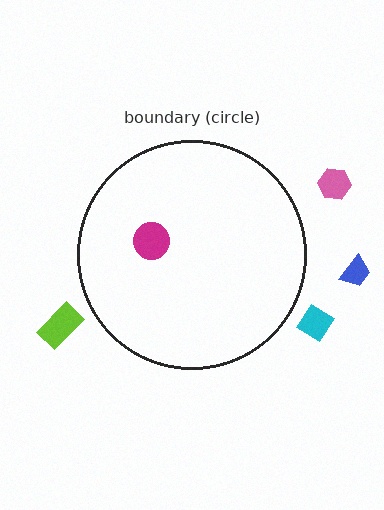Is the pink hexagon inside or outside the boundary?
Outside.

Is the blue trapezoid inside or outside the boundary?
Outside.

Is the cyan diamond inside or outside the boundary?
Outside.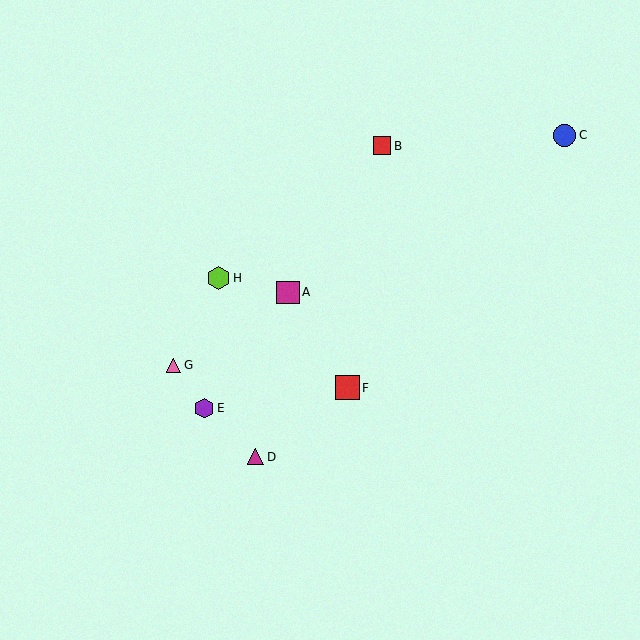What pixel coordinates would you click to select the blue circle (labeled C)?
Click at (565, 135) to select the blue circle C.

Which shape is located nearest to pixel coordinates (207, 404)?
The purple hexagon (labeled E) at (204, 408) is nearest to that location.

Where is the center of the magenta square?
The center of the magenta square is at (288, 292).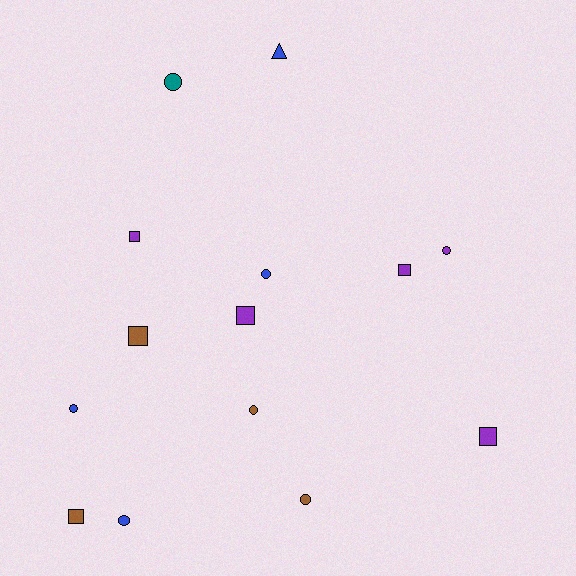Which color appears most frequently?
Purple, with 5 objects.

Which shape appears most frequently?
Circle, with 7 objects.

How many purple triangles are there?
There are no purple triangles.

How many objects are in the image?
There are 14 objects.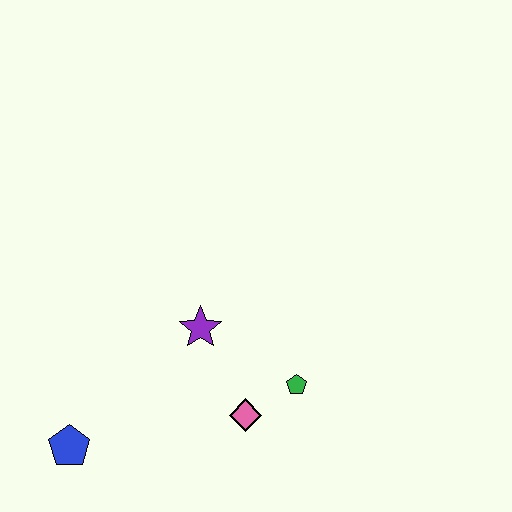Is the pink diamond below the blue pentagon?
No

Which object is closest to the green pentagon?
The pink diamond is closest to the green pentagon.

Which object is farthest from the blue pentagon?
The green pentagon is farthest from the blue pentagon.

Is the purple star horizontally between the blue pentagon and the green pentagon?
Yes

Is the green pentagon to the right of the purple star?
Yes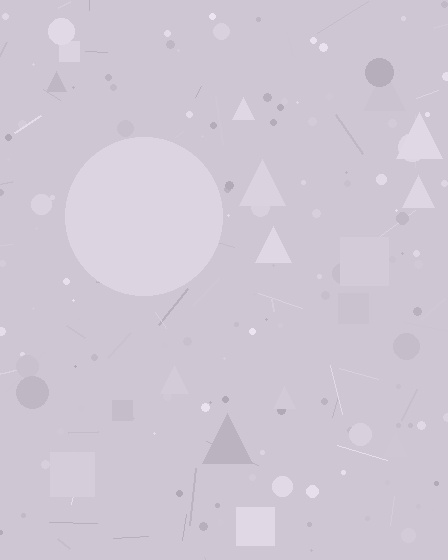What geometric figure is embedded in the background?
A circle is embedded in the background.